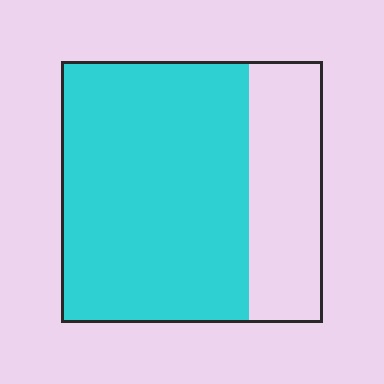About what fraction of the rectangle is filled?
About three quarters (3/4).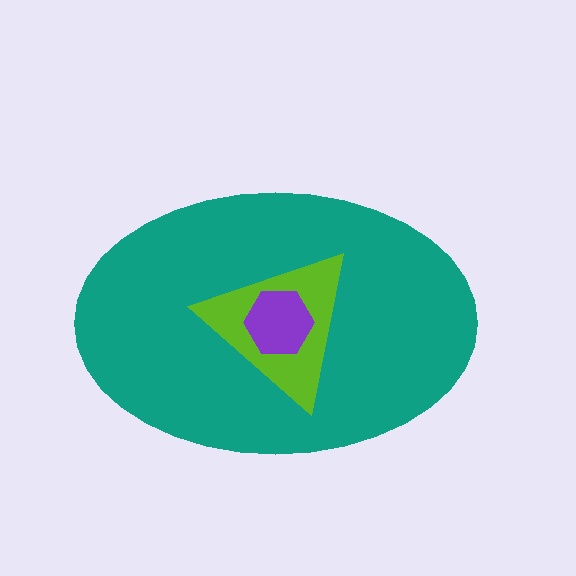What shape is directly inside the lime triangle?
The purple hexagon.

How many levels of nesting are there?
3.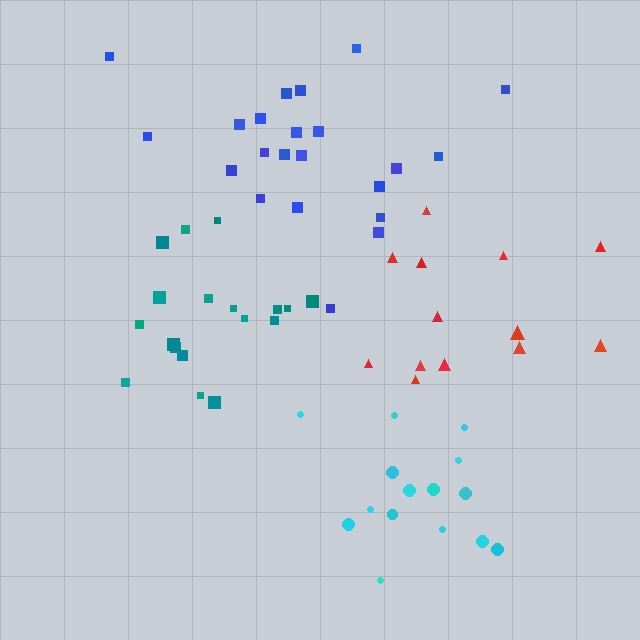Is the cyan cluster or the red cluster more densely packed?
Cyan.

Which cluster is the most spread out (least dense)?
Red.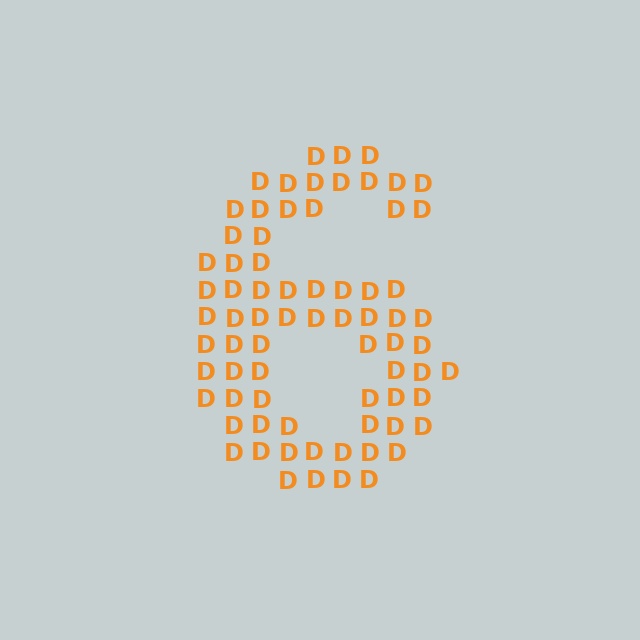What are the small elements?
The small elements are letter D's.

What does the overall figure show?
The overall figure shows the digit 6.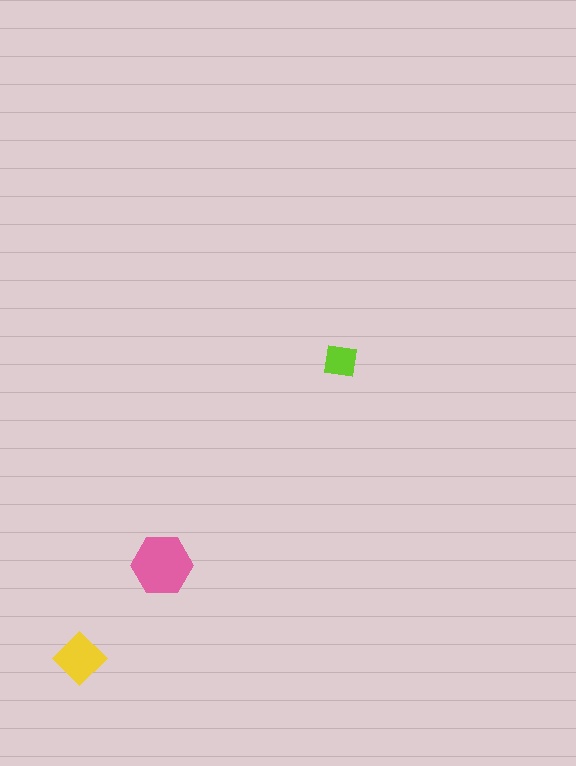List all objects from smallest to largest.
The lime square, the yellow diamond, the pink hexagon.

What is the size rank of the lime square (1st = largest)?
3rd.